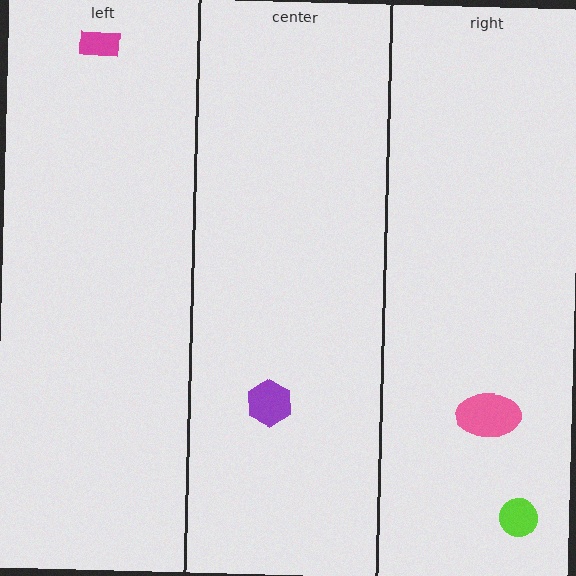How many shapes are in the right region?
2.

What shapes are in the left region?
The magenta rectangle.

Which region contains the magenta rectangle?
The left region.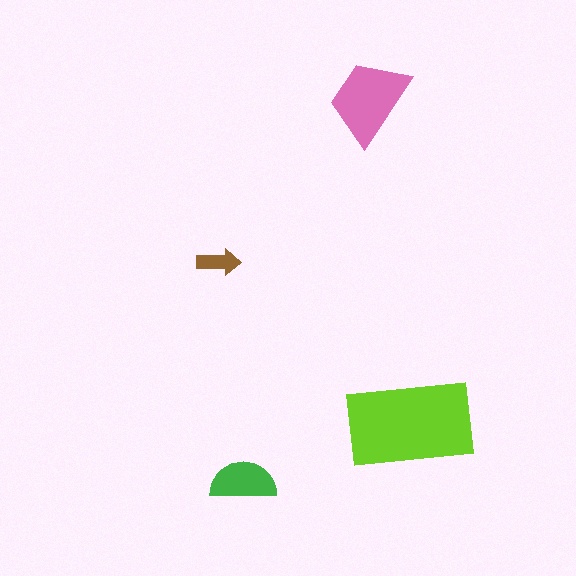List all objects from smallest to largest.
The brown arrow, the green semicircle, the pink trapezoid, the lime rectangle.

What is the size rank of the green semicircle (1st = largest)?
3rd.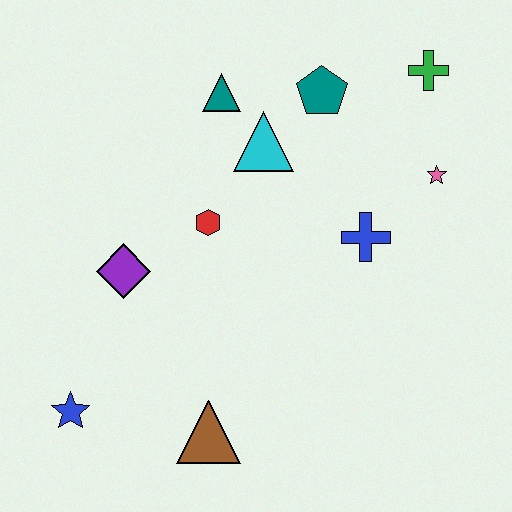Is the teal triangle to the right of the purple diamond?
Yes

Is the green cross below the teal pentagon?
No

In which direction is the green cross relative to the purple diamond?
The green cross is to the right of the purple diamond.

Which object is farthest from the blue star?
The green cross is farthest from the blue star.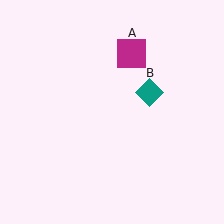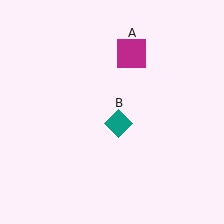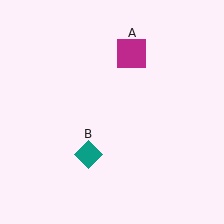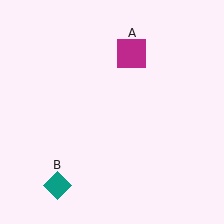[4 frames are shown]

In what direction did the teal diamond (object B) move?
The teal diamond (object B) moved down and to the left.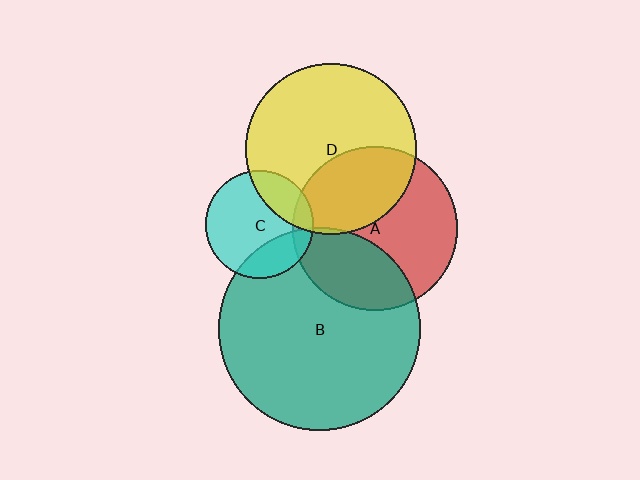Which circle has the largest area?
Circle B (teal).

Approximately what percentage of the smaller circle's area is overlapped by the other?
Approximately 30%.